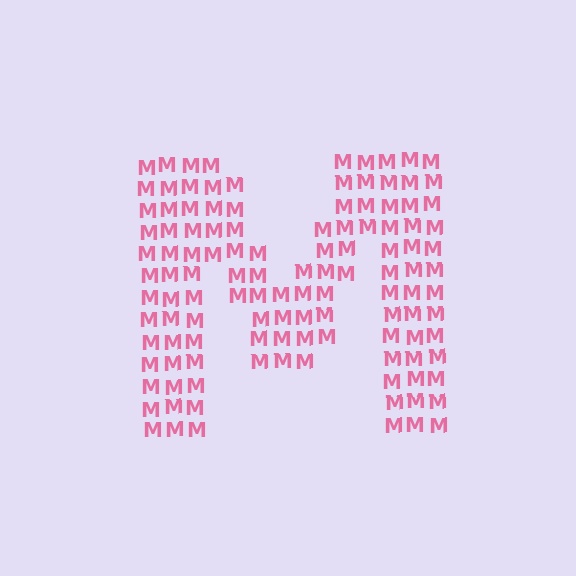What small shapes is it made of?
It is made of small letter M's.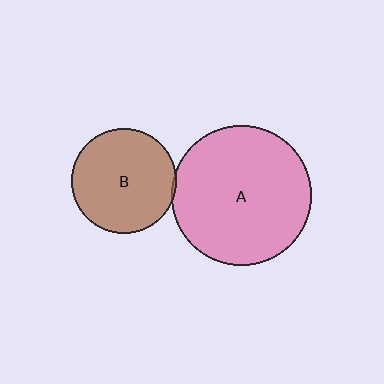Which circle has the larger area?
Circle A (pink).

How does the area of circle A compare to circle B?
Approximately 1.8 times.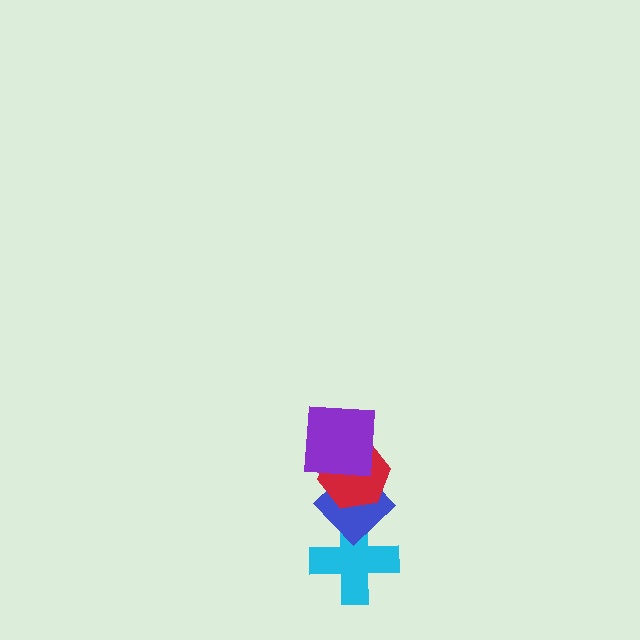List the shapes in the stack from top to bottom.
From top to bottom: the purple square, the red hexagon, the blue diamond, the cyan cross.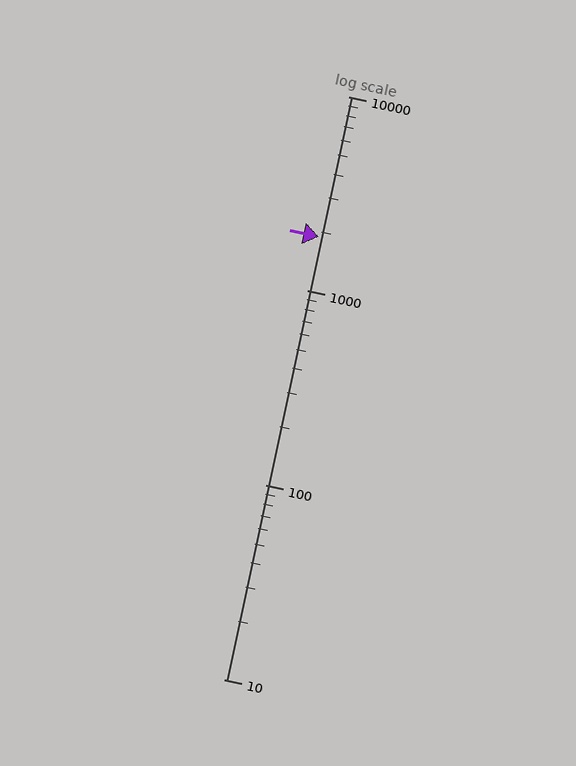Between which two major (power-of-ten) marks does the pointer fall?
The pointer is between 1000 and 10000.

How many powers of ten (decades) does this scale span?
The scale spans 3 decades, from 10 to 10000.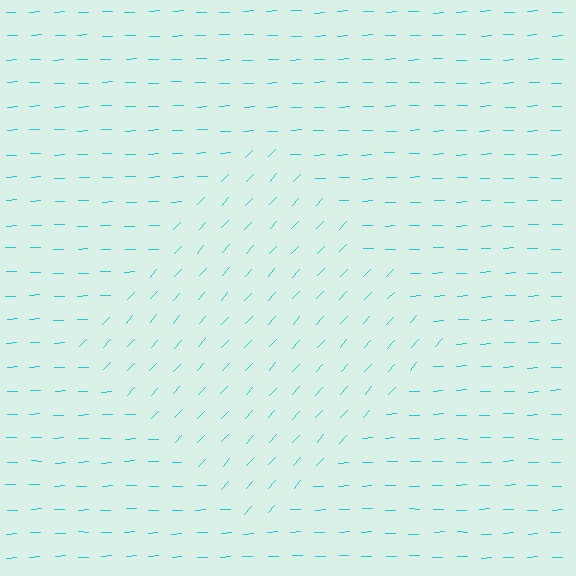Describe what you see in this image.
The image is filled with small cyan line segments. A diamond region in the image has lines oriented differently from the surrounding lines, creating a visible texture boundary.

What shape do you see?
I see a diamond.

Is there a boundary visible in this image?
Yes, there is a texture boundary formed by a change in line orientation.